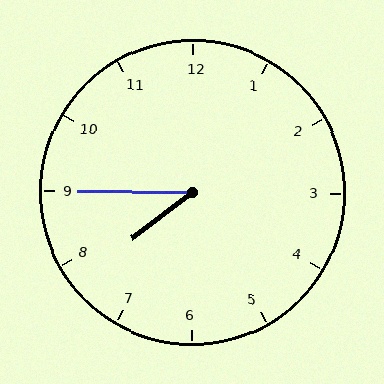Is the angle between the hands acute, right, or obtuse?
It is acute.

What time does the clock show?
7:45.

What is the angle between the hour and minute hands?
Approximately 38 degrees.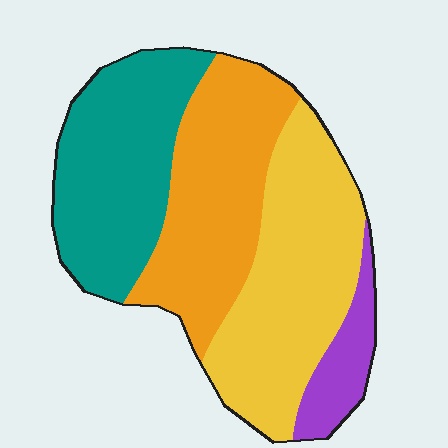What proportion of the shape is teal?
Teal covers around 30% of the shape.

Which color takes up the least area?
Purple, at roughly 10%.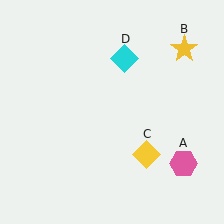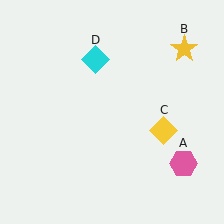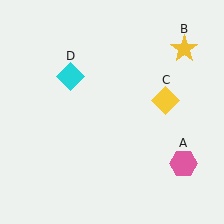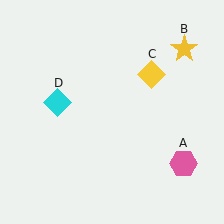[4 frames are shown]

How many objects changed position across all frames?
2 objects changed position: yellow diamond (object C), cyan diamond (object D).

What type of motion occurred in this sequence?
The yellow diamond (object C), cyan diamond (object D) rotated counterclockwise around the center of the scene.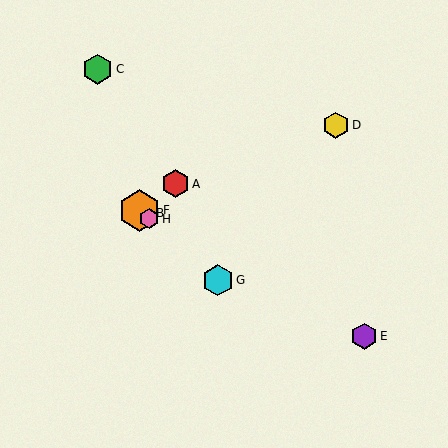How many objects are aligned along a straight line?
4 objects (B, F, G, H) are aligned along a straight line.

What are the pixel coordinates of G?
Object G is at (218, 280).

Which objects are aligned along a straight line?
Objects B, F, G, H are aligned along a straight line.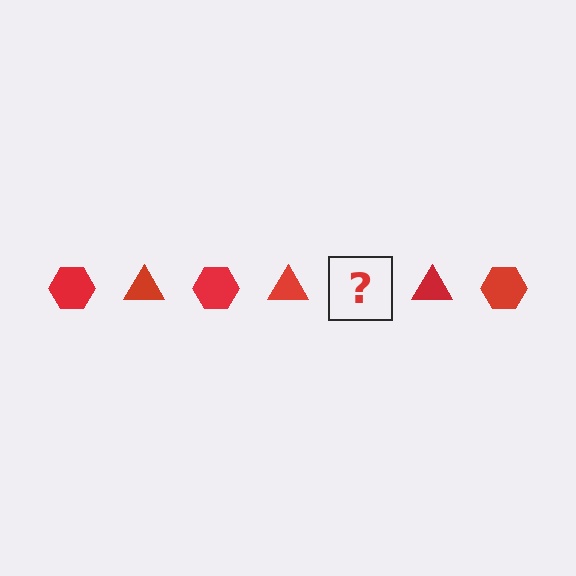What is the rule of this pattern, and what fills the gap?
The rule is that the pattern cycles through hexagon, triangle shapes in red. The gap should be filled with a red hexagon.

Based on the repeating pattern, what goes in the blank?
The blank should be a red hexagon.